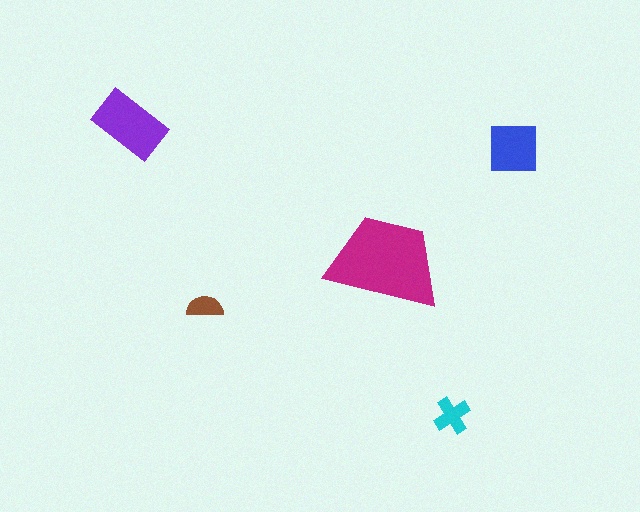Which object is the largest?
The magenta trapezoid.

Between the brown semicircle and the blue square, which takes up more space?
The blue square.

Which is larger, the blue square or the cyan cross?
The blue square.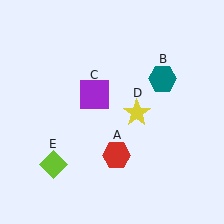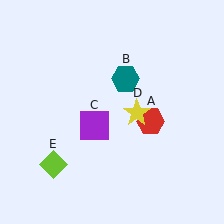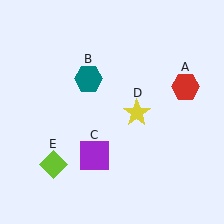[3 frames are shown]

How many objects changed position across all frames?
3 objects changed position: red hexagon (object A), teal hexagon (object B), purple square (object C).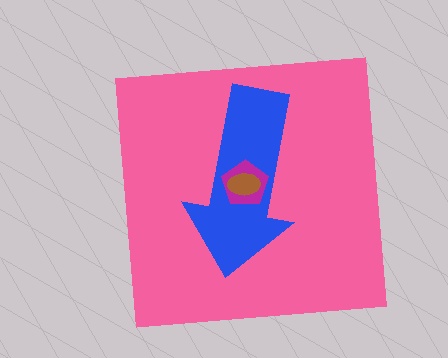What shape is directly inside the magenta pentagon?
The brown ellipse.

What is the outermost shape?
The pink square.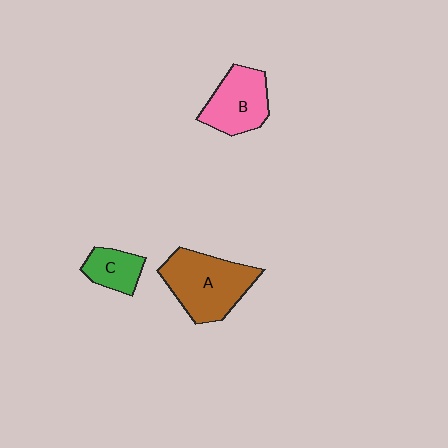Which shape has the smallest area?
Shape C (green).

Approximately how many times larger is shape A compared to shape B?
Approximately 1.4 times.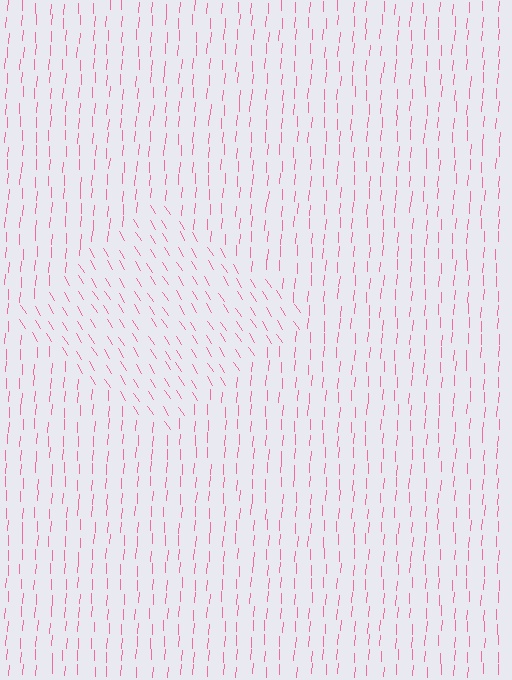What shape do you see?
I see a diamond.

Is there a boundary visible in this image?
Yes, there is a texture boundary formed by a change in line orientation.